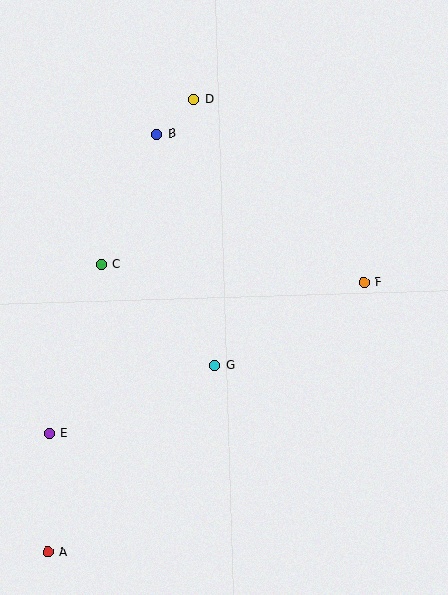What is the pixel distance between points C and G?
The distance between C and G is 152 pixels.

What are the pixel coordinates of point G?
Point G is at (215, 366).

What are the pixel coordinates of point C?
Point C is at (101, 264).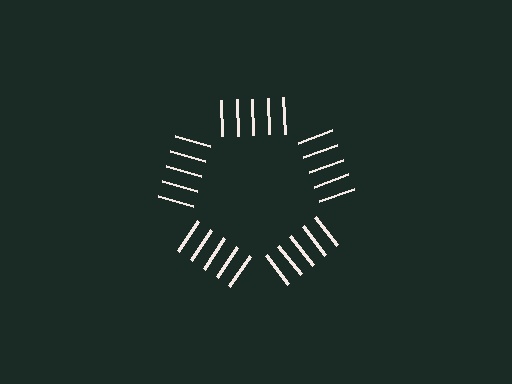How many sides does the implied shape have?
5 sides — the line-ends trace a pentagon.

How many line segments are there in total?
25 — 5 along each of the 5 edges.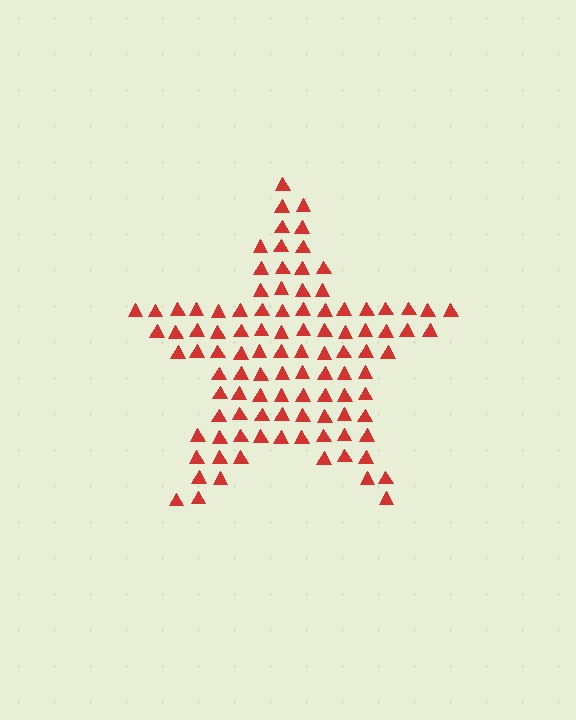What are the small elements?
The small elements are triangles.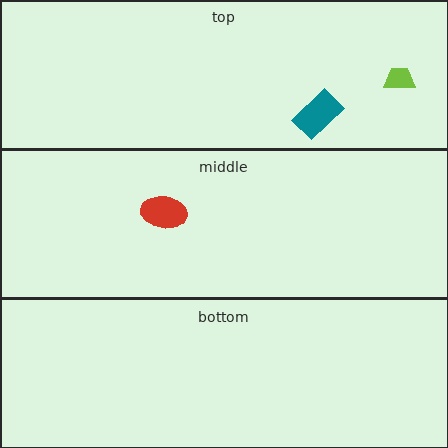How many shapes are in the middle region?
1.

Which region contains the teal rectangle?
The top region.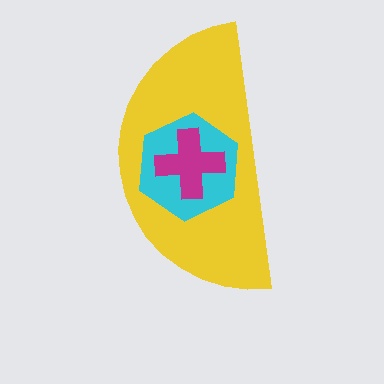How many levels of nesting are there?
3.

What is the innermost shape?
The magenta cross.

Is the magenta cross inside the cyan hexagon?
Yes.